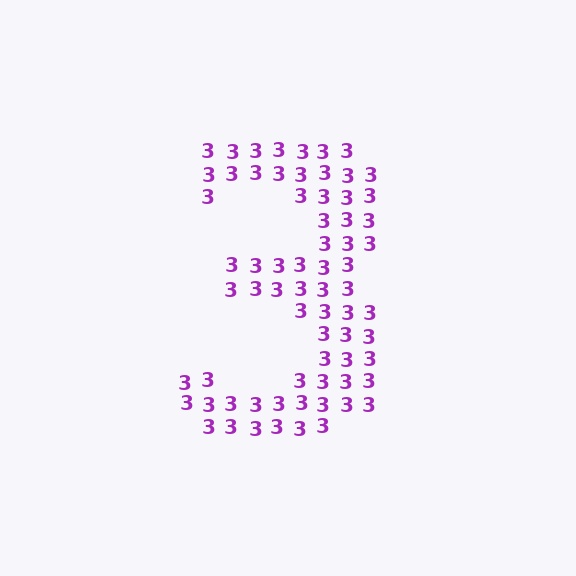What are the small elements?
The small elements are digit 3's.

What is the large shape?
The large shape is the digit 3.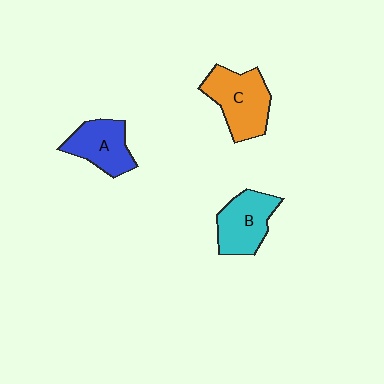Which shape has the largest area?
Shape C (orange).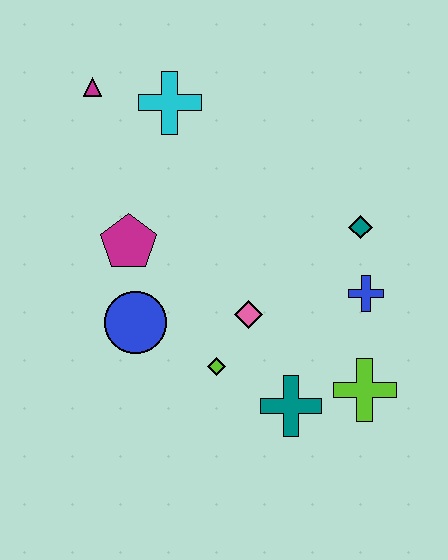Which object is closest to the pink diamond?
The lime diamond is closest to the pink diamond.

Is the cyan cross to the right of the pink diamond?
No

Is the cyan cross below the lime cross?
No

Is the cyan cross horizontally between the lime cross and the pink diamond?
No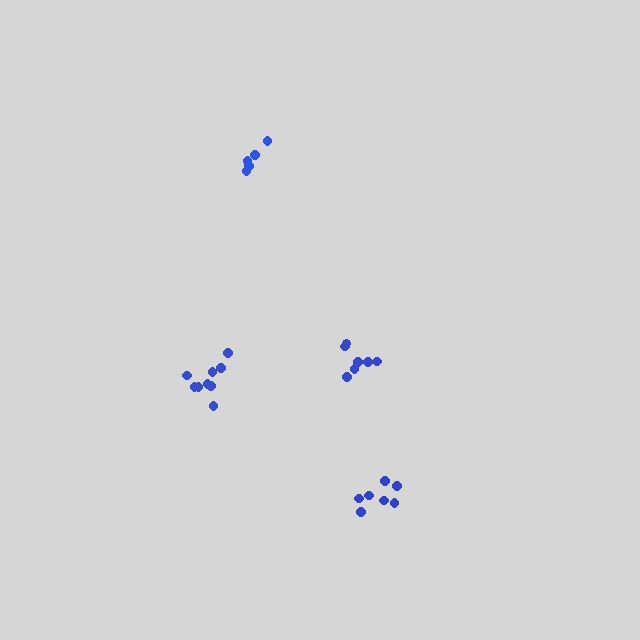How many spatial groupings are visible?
There are 4 spatial groupings.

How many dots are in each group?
Group 1: 9 dots, Group 2: 7 dots, Group 3: 7 dots, Group 4: 5 dots (28 total).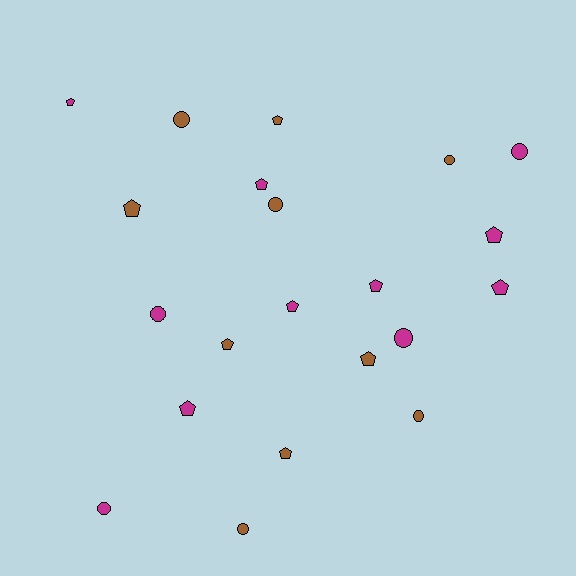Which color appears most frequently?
Magenta, with 11 objects.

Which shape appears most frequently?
Pentagon, with 12 objects.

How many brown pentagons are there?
There are 5 brown pentagons.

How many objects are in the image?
There are 21 objects.